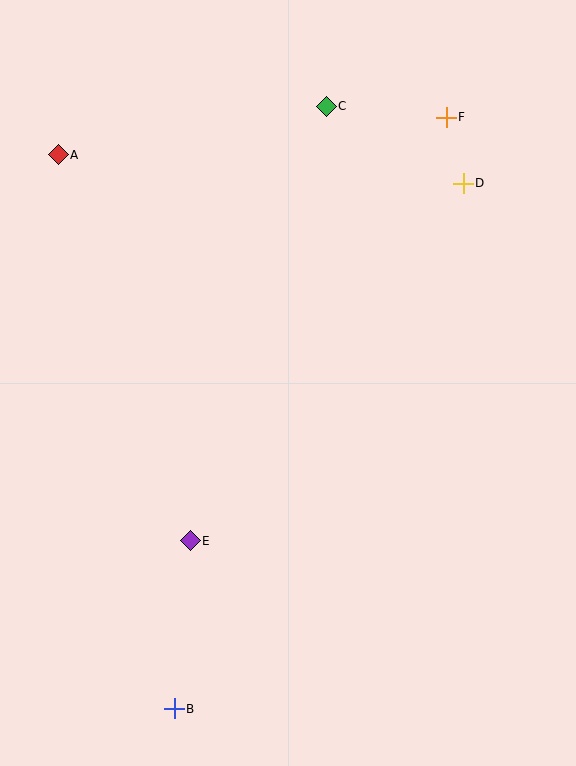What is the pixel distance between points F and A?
The distance between F and A is 390 pixels.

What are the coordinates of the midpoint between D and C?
The midpoint between D and C is at (395, 145).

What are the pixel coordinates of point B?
Point B is at (174, 709).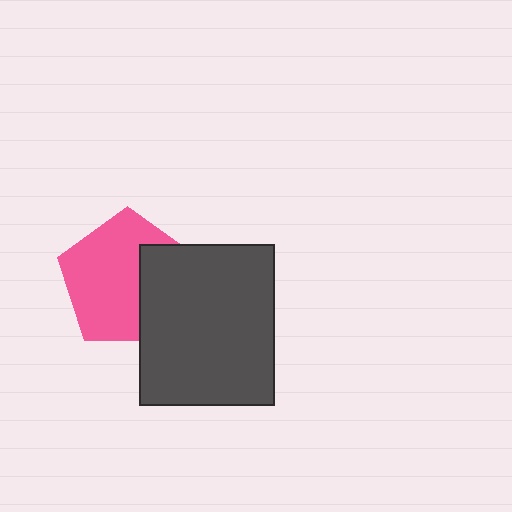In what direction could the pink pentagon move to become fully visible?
The pink pentagon could move left. That would shift it out from behind the dark gray rectangle entirely.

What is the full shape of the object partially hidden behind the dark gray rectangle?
The partially hidden object is a pink pentagon.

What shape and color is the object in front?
The object in front is a dark gray rectangle.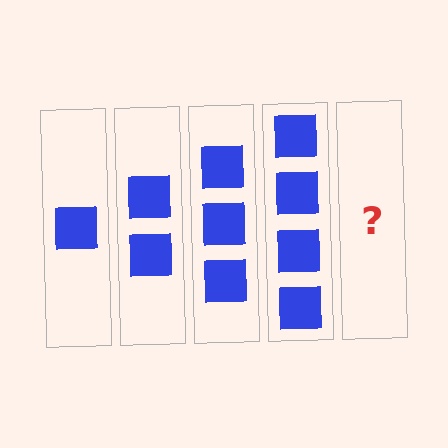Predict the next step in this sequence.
The next step is 5 squares.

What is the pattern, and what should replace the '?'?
The pattern is that each step adds one more square. The '?' should be 5 squares.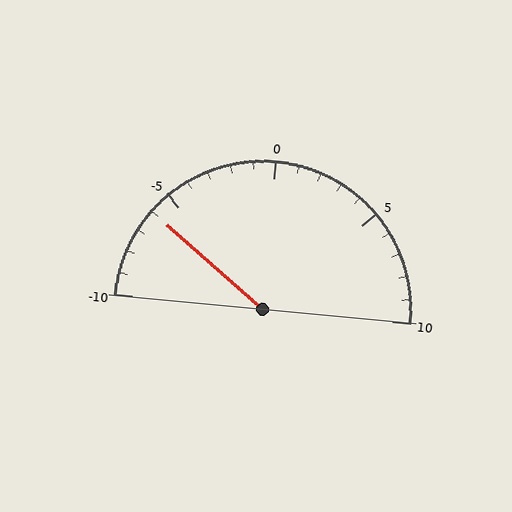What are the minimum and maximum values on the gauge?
The gauge ranges from -10 to 10.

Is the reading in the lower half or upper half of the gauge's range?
The reading is in the lower half of the range (-10 to 10).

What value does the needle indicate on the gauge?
The needle indicates approximately -6.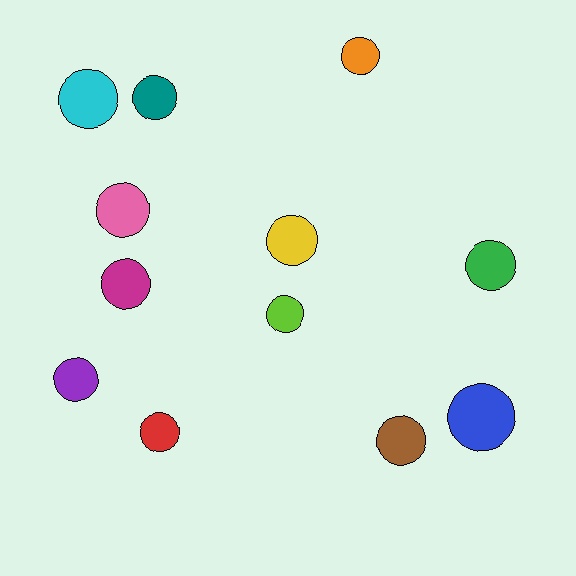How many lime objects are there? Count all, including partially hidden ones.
There is 1 lime object.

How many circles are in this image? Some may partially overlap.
There are 12 circles.